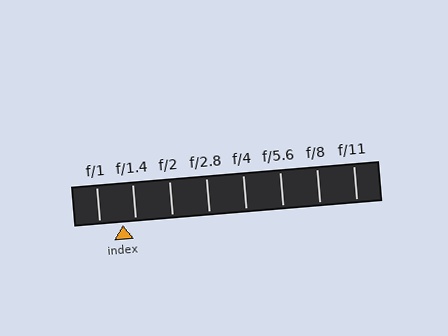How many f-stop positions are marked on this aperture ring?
There are 8 f-stop positions marked.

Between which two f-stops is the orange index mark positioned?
The index mark is between f/1 and f/1.4.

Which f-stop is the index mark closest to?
The index mark is closest to f/1.4.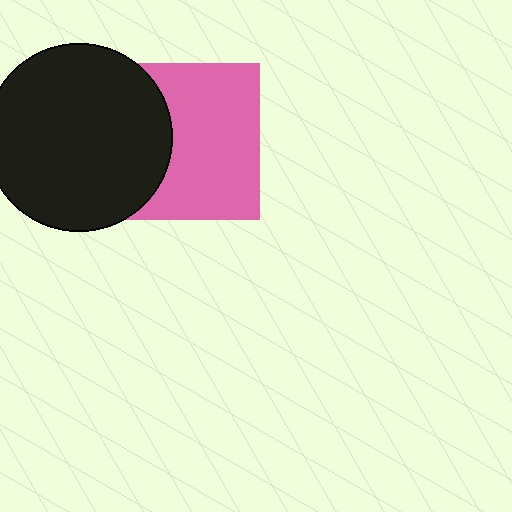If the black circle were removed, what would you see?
You would see the complete pink square.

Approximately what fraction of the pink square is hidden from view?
Roughly 37% of the pink square is hidden behind the black circle.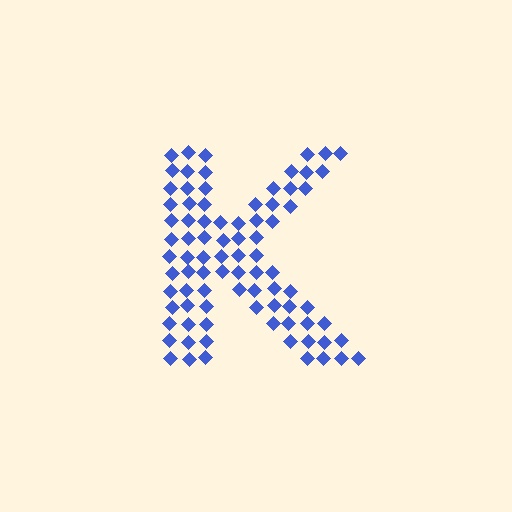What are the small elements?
The small elements are diamonds.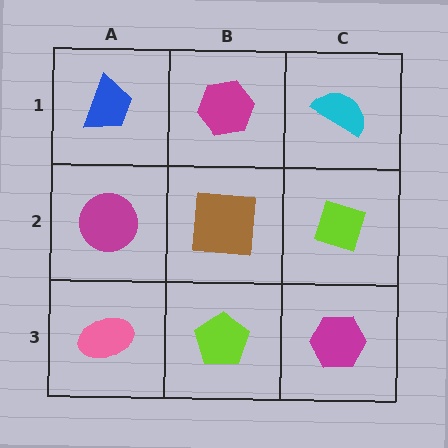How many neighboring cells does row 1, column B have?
3.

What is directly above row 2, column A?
A blue trapezoid.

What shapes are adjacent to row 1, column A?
A magenta circle (row 2, column A), a magenta hexagon (row 1, column B).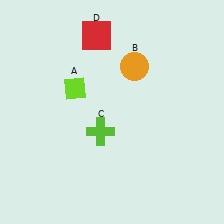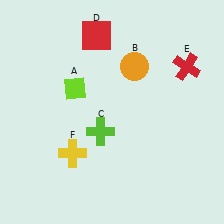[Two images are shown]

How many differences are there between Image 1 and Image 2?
There are 2 differences between the two images.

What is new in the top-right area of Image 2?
A red cross (E) was added in the top-right area of Image 2.